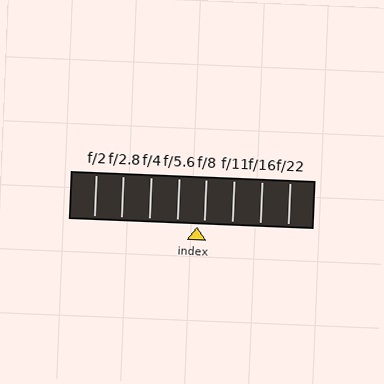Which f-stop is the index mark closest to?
The index mark is closest to f/8.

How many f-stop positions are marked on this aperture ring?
There are 8 f-stop positions marked.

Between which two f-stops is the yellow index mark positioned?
The index mark is between f/5.6 and f/8.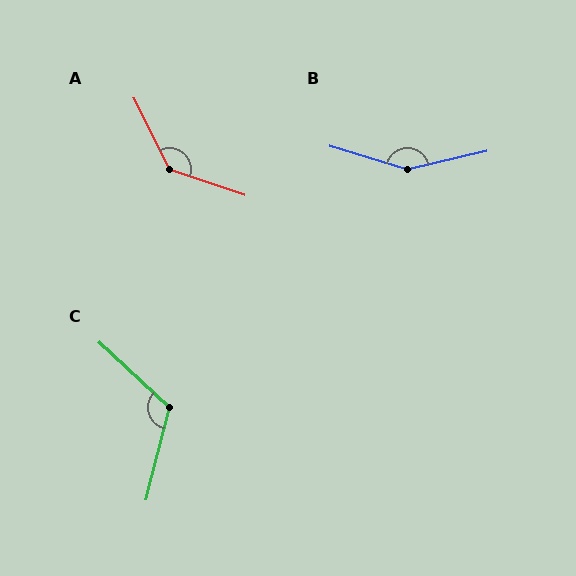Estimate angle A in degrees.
Approximately 135 degrees.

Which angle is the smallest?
C, at approximately 119 degrees.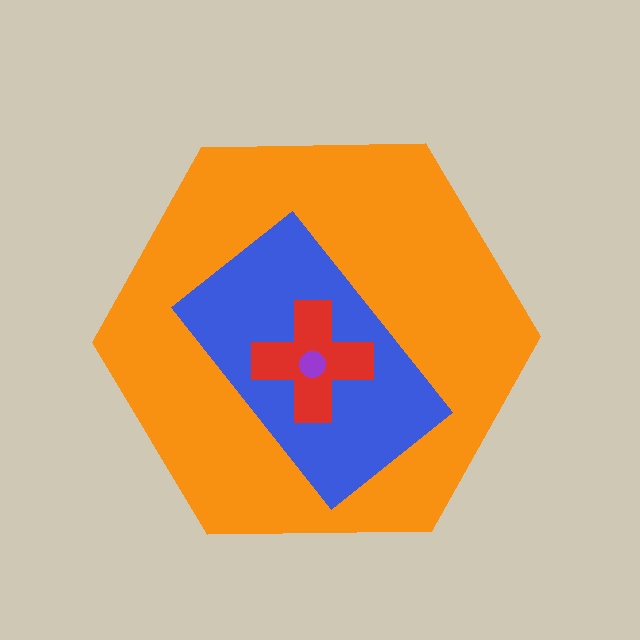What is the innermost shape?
The purple circle.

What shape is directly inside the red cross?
The purple circle.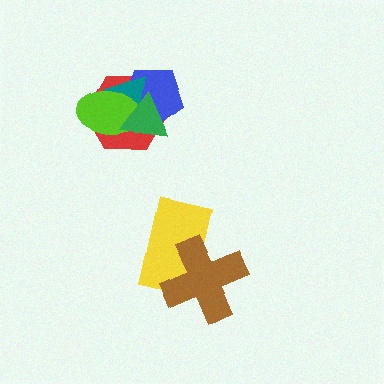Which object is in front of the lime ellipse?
The green triangle is in front of the lime ellipse.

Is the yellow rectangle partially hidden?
Yes, it is partially covered by another shape.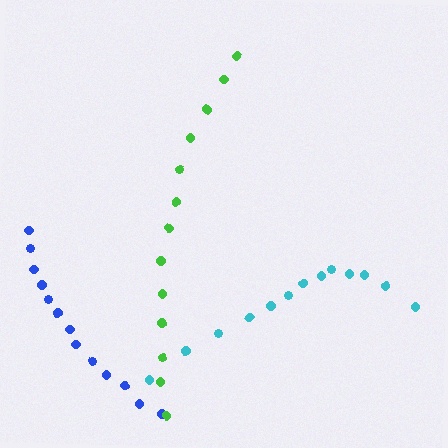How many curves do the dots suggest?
There are 3 distinct paths.